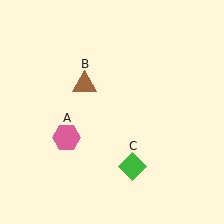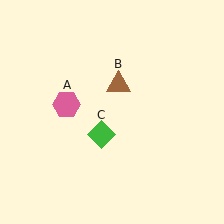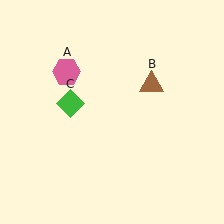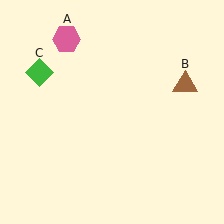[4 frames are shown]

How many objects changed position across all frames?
3 objects changed position: pink hexagon (object A), brown triangle (object B), green diamond (object C).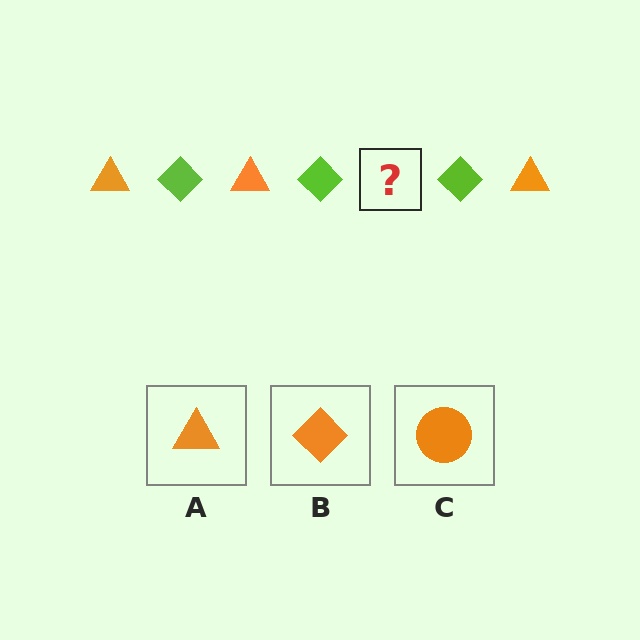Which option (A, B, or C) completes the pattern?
A.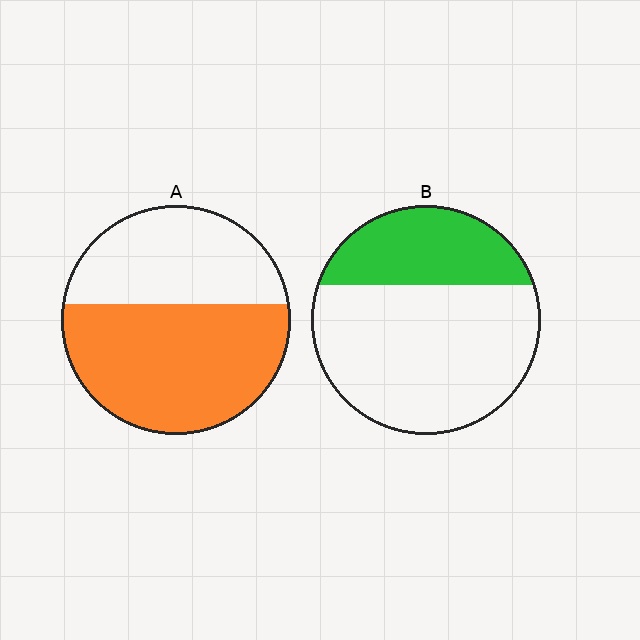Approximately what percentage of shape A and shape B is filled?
A is approximately 60% and B is approximately 30%.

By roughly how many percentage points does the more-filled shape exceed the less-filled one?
By roughly 30 percentage points (A over B).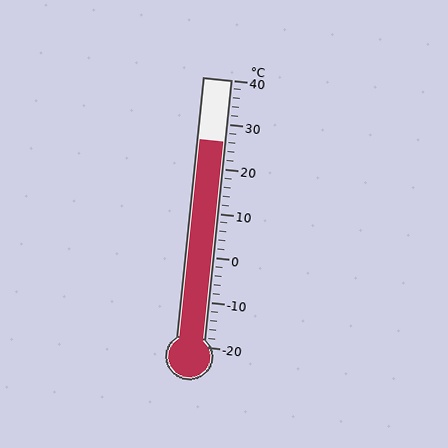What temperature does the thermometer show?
The thermometer shows approximately 26°C.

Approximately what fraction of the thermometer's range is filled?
The thermometer is filled to approximately 75% of its range.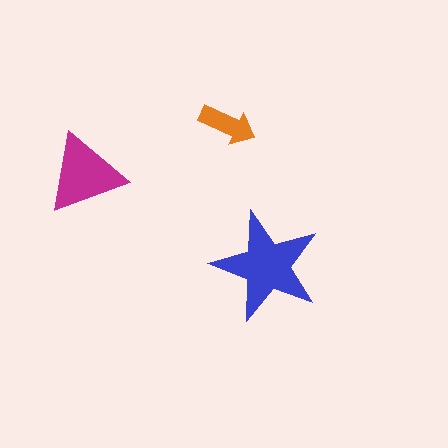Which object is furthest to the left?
The magenta triangle is leftmost.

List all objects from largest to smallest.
The blue star, the magenta triangle, the orange arrow.